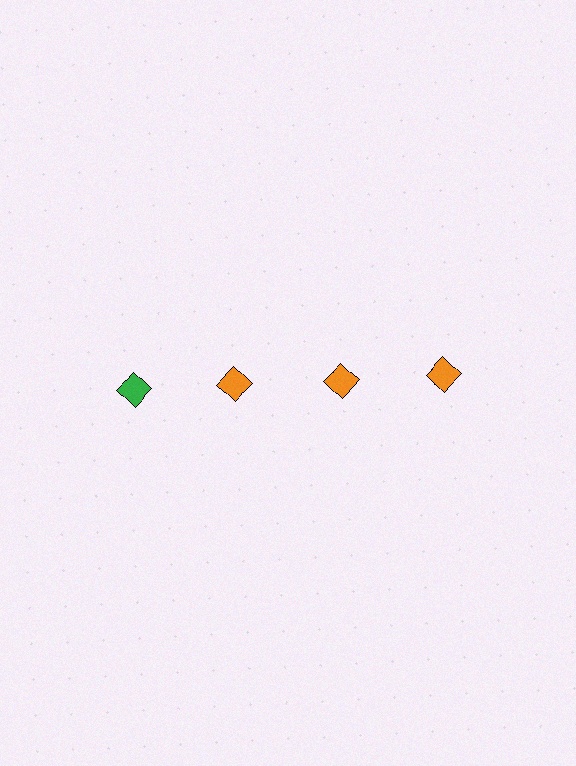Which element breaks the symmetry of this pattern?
The green diamond in the top row, leftmost column breaks the symmetry. All other shapes are orange diamonds.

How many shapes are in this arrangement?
There are 4 shapes arranged in a grid pattern.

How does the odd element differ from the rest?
It has a different color: green instead of orange.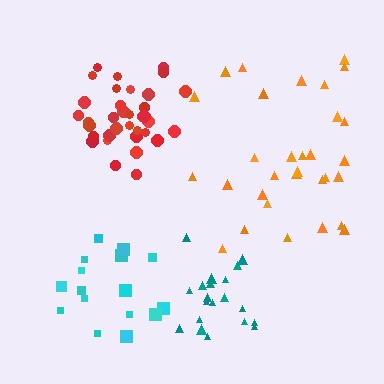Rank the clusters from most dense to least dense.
red, teal, cyan, orange.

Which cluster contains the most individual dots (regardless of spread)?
Red (35).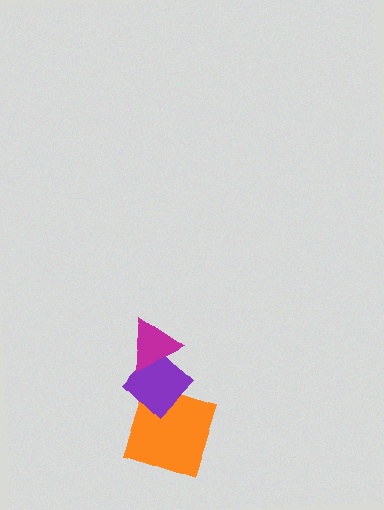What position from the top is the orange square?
The orange square is 3rd from the top.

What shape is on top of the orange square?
The purple diamond is on top of the orange square.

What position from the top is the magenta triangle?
The magenta triangle is 1st from the top.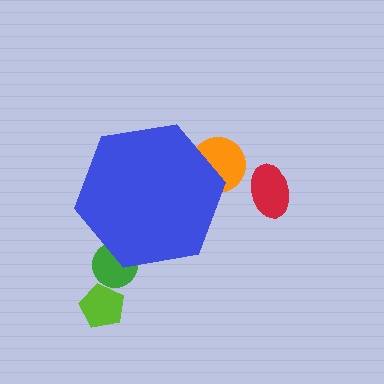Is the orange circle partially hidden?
Yes, the orange circle is partially hidden behind the blue hexagon.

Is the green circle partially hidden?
Yes, the green circle is partially hidden behind the blue hexagon.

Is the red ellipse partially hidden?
No, the red ellipse is fully visible.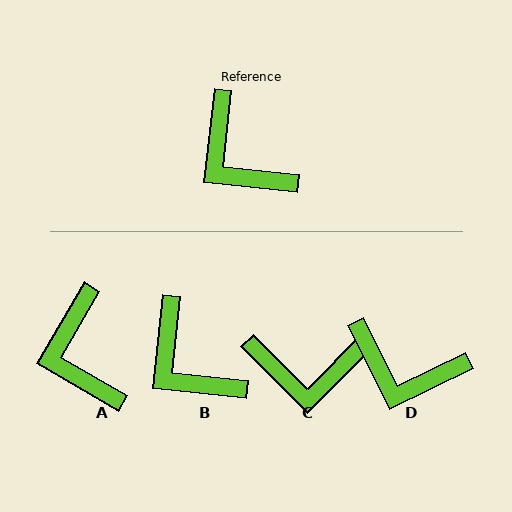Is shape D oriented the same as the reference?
No, it is off by about 32 degrees.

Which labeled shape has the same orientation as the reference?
B.